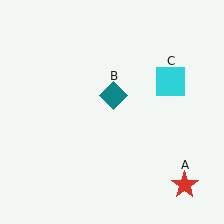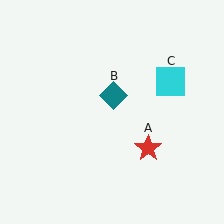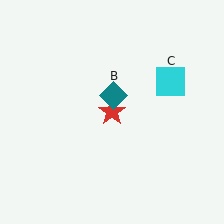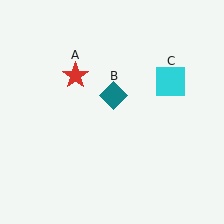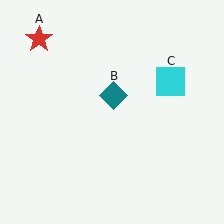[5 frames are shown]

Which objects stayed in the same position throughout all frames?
Teal diamond (object B) and cyan square (object C) remained stationary.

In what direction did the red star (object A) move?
The red star (object A) moved up and to the left.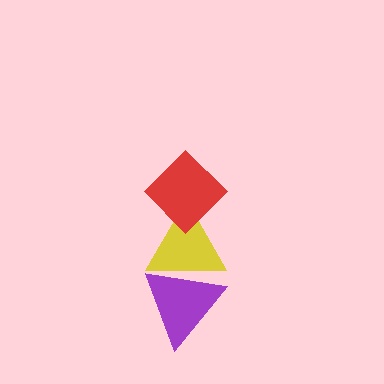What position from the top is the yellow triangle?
The yellow triangle is 2nd from the top.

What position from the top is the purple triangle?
The purple triangle is 3rd from the top.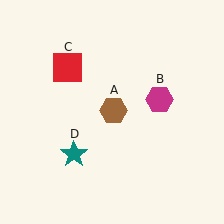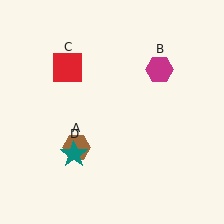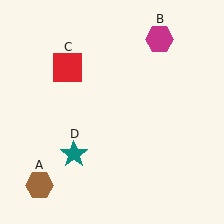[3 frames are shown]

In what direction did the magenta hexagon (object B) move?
The magenta hexagon (object B) moved up.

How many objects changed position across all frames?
2 objects changed position: brown hexagon (object A), magenta hexagon (object B).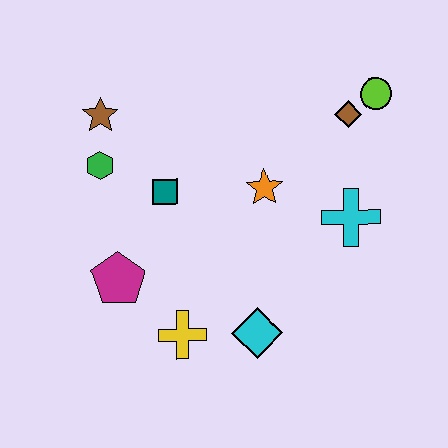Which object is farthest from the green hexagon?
The lime circle is farthest from the green hexagon.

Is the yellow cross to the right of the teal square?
Yes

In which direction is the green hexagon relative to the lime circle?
The green hexagon is to the left of the lime circle.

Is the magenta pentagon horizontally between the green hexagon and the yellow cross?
Yes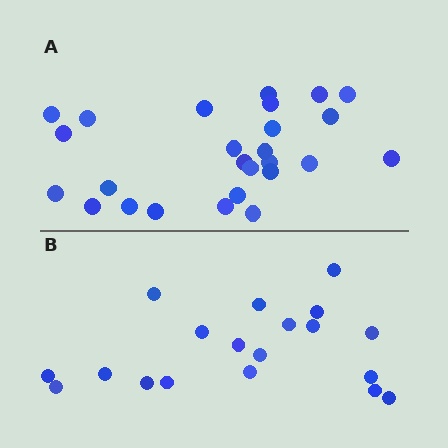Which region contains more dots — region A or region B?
Region A (the top region) has more dots.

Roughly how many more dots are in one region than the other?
Region A has roughly 8 or so more dots than region B.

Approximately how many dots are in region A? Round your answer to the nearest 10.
About 30 dots. (The exact count is 26, which rounds to 30.)